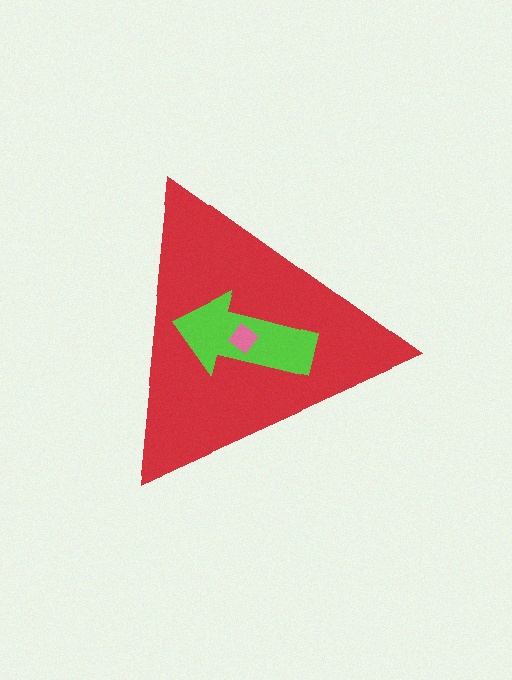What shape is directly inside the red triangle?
The lime arrow.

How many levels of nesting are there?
3.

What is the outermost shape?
The red triangle.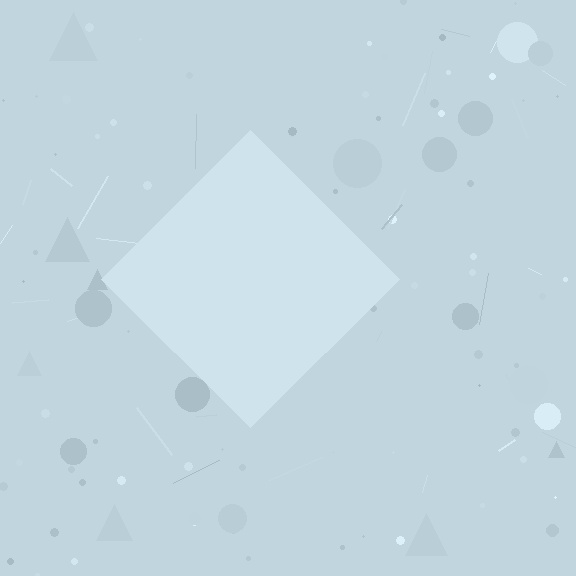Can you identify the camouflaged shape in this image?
The camouflaged shape is a diamond.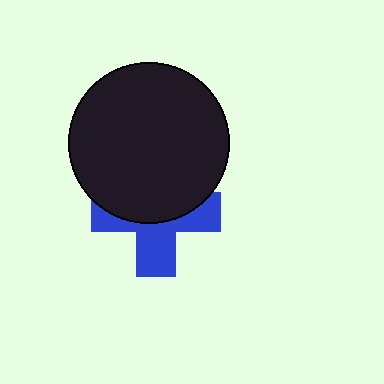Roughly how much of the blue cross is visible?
About half of it is visible (roughly 47%).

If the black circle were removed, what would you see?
You would see the complete blue cross.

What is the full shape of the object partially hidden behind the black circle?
The partially hidden object is a blue cross.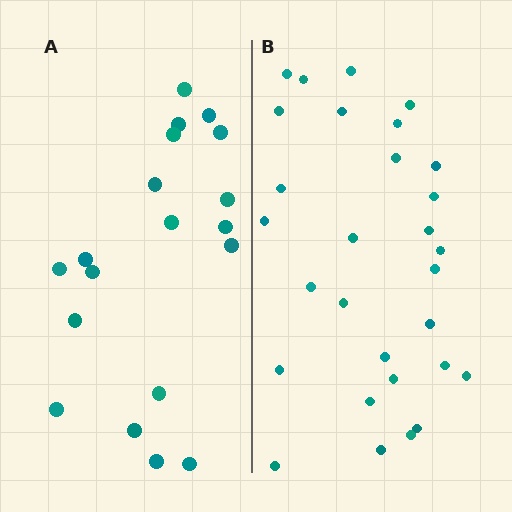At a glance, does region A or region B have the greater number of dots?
Region B (the right region) has more dots.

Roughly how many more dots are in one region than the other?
Region B has roughly 10 or so more dots than region A.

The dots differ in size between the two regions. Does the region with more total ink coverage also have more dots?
No. Region A has more total ink coverage because its dots are larger, but region B actually contains more individual dots. Total area can be misleading — the number of items is what matters here.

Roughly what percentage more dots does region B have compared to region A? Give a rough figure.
About 55% more.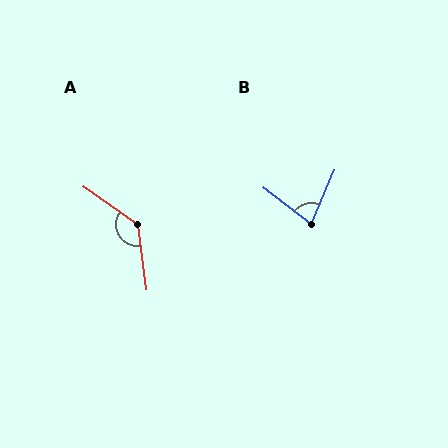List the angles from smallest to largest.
B (76°), A (133°).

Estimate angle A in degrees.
Approximately 133 degrees.